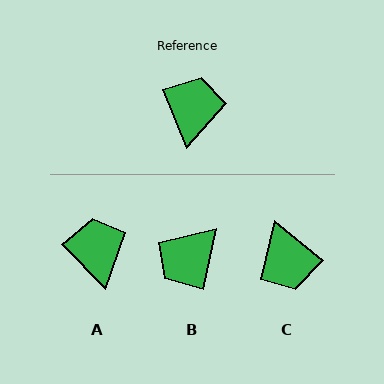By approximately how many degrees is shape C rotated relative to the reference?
Approximately 152 degrees clockwise.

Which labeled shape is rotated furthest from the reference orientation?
C, about 152 degrees away.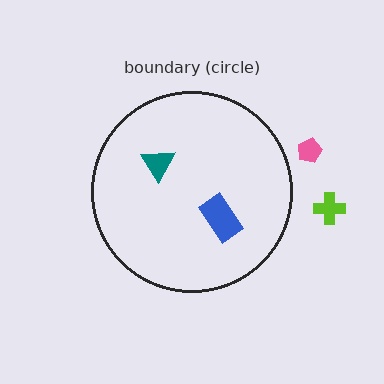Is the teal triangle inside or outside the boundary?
Inside.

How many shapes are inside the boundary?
2 inside, 2 outside.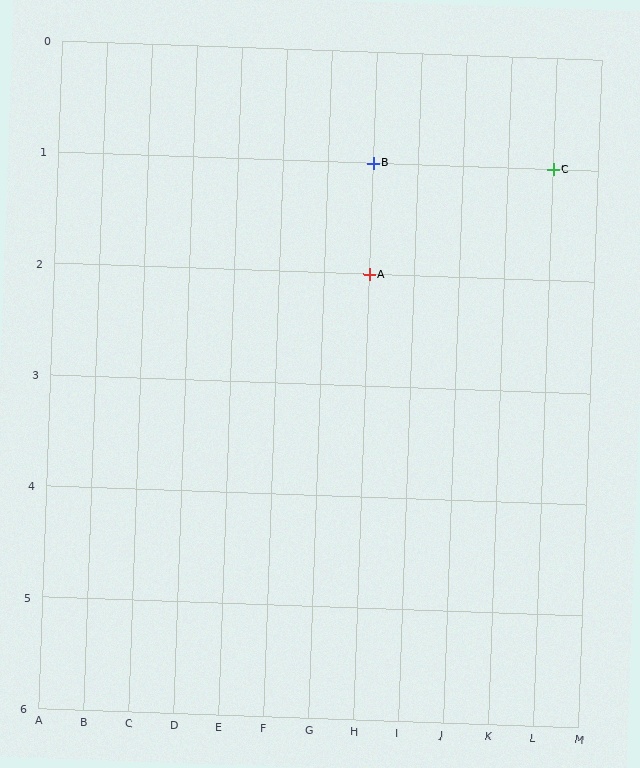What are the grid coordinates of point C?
Point C is at grid coordinates (L, 1).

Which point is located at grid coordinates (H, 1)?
Point B is at (H, 1).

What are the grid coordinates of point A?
Point A is at grid coordinates (H, 2).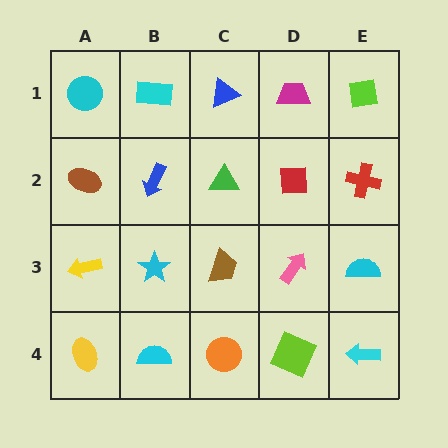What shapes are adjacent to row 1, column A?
A brown ellipse (row 2, column A), a cyan rectangle (row 1, column B).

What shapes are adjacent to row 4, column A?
A yellow arrow (row 3, column A), a cyan semicircle (row 4, column B).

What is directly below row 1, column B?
A blue arrow.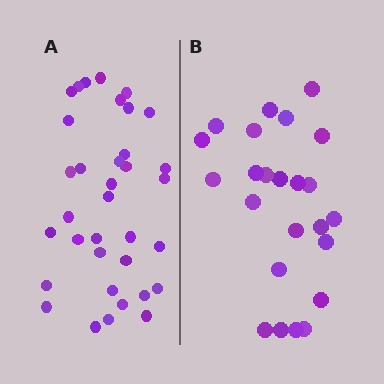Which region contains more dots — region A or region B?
Region A (the left region) has more dots.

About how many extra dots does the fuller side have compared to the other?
Region A has roughly 12 or so more dots than region B.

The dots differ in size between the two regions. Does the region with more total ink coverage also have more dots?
No. Region B has more total ink coverage because its dots are larger, but region A actually contains more individual dots. Total area can be misleading — the number of items is what matters here.